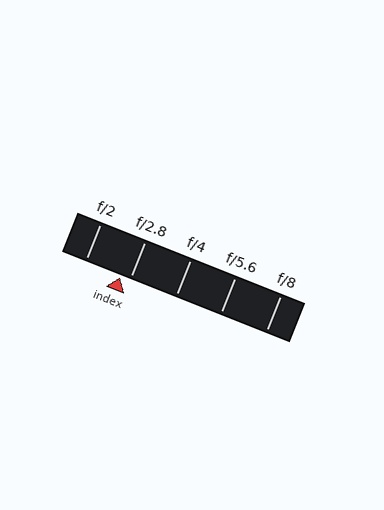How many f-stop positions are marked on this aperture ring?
There are 5 f-stop positions marked.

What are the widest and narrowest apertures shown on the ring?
The widest aperture shown is f/2 and the narrowest is f/8.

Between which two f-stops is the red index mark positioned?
The index mark is between f/2 and f/2.8.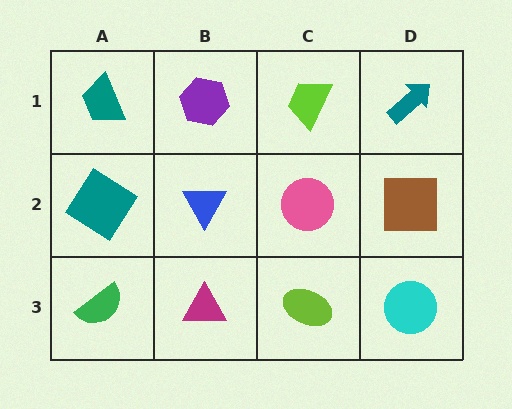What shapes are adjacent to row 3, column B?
A blue triangle (row 2, column B), a green semicircle (row 3, column A), a lime ellipse (row 3, column C).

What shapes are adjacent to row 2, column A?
A teal trapezoid (row 1, column A), a green semicircle (row 3, column A), a blue triangle (row 2, column B).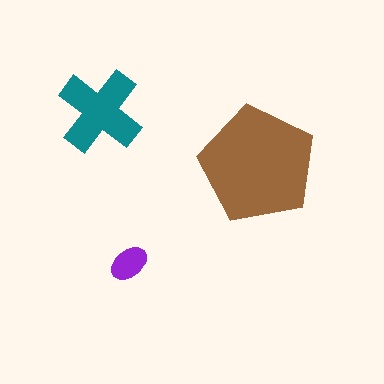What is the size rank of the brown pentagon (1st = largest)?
1st.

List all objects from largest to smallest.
The brown pentagon, the teal cross, the purple ellipse.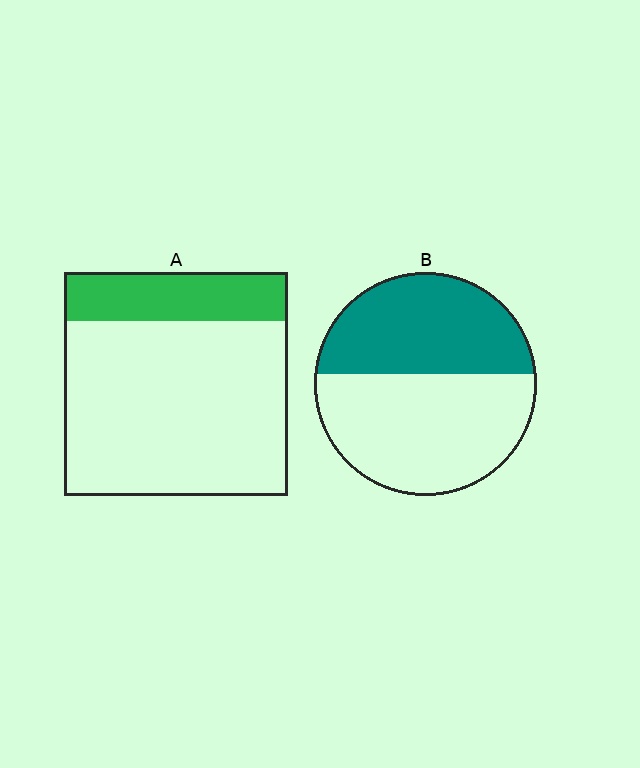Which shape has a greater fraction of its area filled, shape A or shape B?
Shape B.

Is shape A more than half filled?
No.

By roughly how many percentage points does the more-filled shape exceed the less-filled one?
By roughly 20 percentage points (B over A).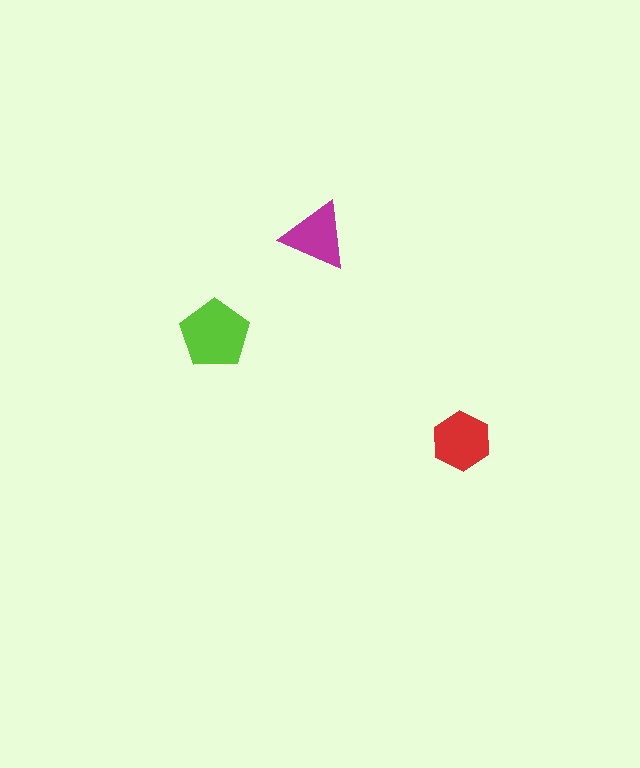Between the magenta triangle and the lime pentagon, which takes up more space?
The lime pentagon.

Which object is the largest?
The lime pentagon.